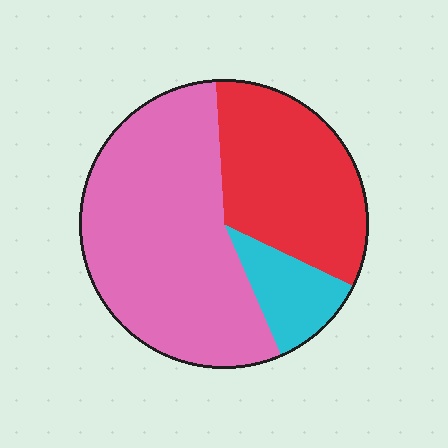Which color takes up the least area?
Cyan, at roughly 10%.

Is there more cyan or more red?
Red.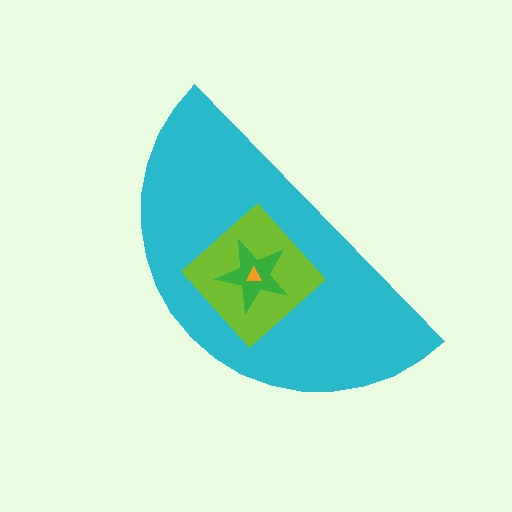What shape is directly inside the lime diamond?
The green star.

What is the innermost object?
The orange triangle.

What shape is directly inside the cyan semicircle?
The lime diamond.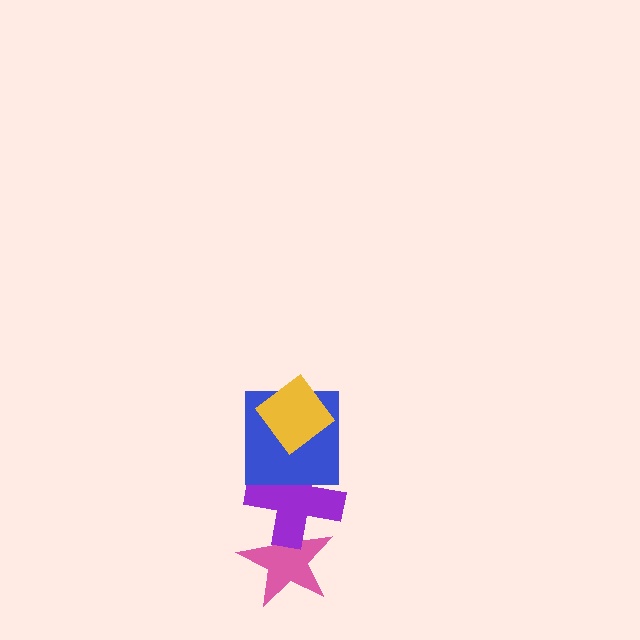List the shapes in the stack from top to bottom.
From top to bottom: the yellow diamond, the blue square, the purple cross, the pink star.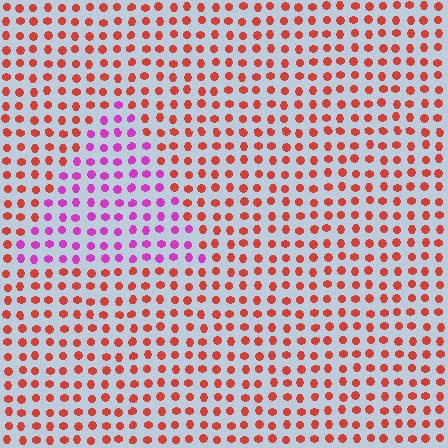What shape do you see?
I see a triangle.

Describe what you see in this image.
The image is filled with small red elements in a uniform arrangement. A triangle-shaped region is visible where the elements are tinted to a slightly different hue, forming a subtle color boundary.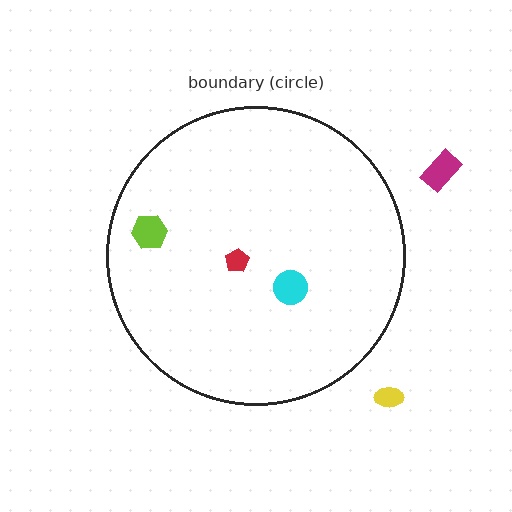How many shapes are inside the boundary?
3 inside, 2 outside.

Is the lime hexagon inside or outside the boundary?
Inside.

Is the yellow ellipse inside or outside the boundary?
Outside.